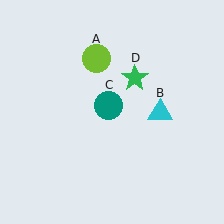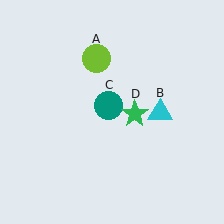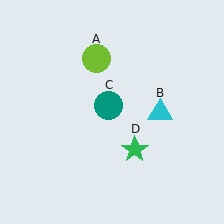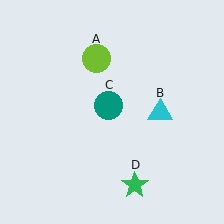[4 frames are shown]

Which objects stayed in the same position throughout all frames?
Lime circle (object A) and cyan triangle (object B) and teal circle (object C) remained stationary.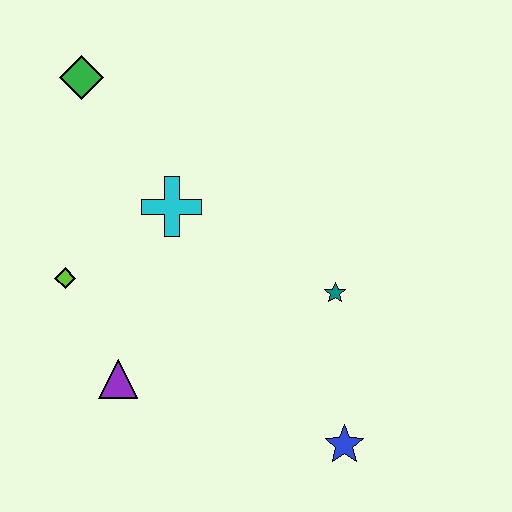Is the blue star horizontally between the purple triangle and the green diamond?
No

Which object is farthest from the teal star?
The green diamond is farthest from the teal star.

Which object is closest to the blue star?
The teal star is closest to the blue star.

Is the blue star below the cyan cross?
Yes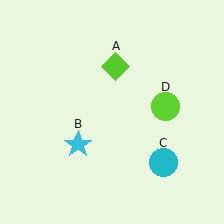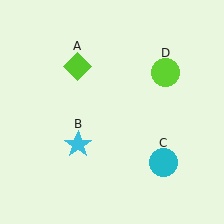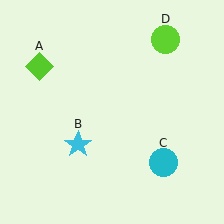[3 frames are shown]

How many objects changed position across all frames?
2 objects changed position: lime diamond (object A), lime circle (object D).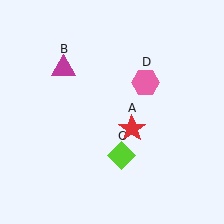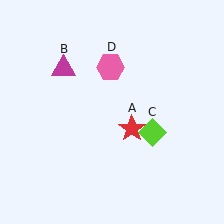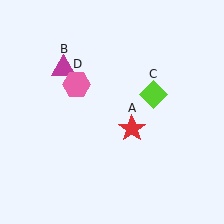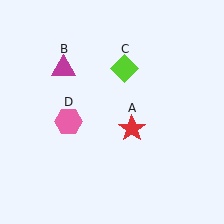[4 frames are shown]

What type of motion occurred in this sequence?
The lime diamond (object C), pink hexagon (object D) rotated counterclockwise around the center of the scene.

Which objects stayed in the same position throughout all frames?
Red star (object A) and magenta triangle (object B) remained stationary.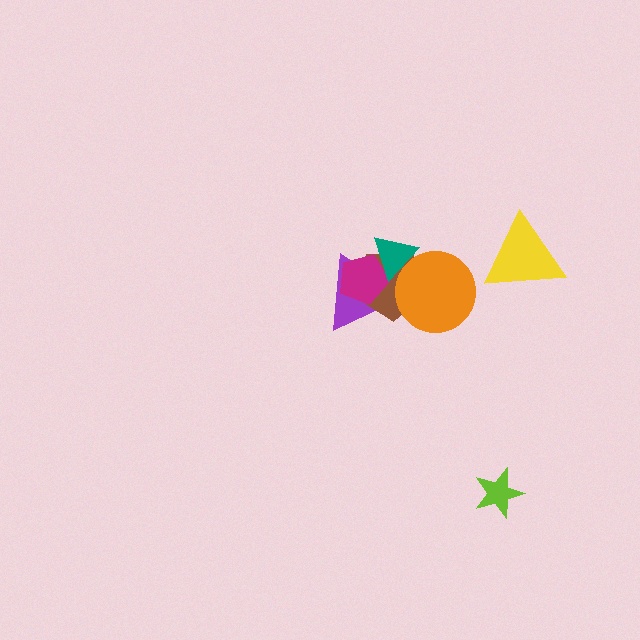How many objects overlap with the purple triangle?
4 objects overlap with the purple triangle.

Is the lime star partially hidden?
No, no other shape covers it.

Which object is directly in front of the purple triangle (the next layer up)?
The brown pentagon is directly in front of the purple triangle.